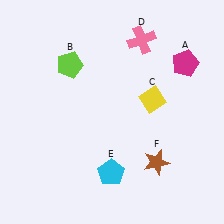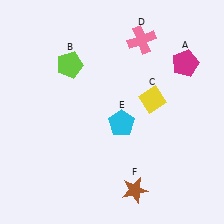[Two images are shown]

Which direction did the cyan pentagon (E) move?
The cyan pentagon (E) moved up.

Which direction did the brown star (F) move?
The brown star (F) moved down.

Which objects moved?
The objects that moved are: the cyan pentagon (E), the brown star (F).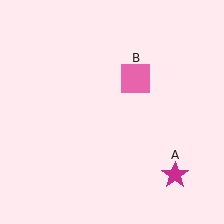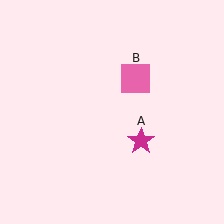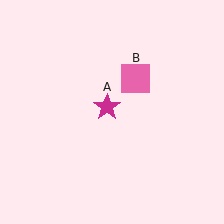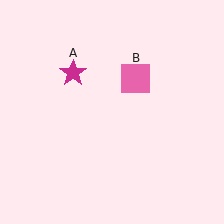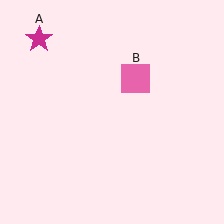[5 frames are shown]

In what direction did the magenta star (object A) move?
The magenta star (object A) moved up and to the left.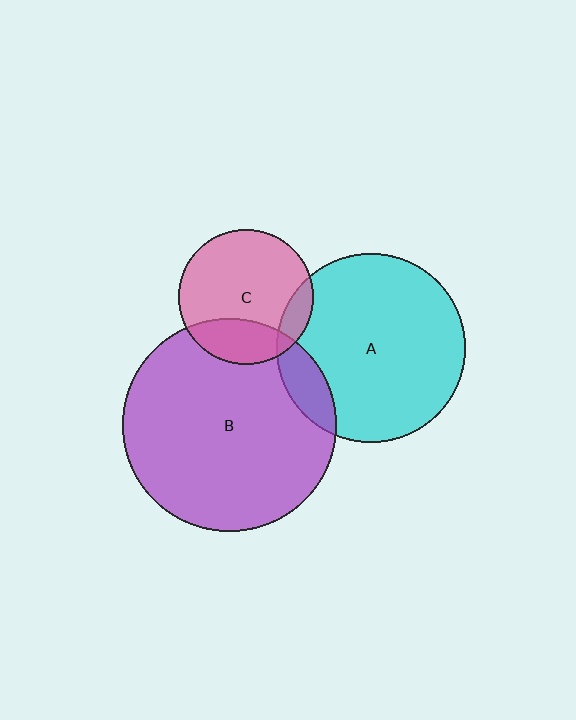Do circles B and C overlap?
Yes.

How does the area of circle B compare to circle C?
Approximately 2.5 times.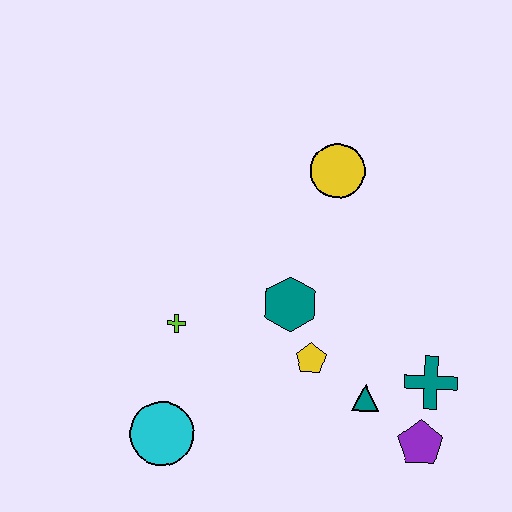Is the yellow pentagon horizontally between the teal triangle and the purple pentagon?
No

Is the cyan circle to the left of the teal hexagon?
Yes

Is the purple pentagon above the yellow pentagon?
No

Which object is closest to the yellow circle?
The teal hexagon is closest to the yellow circle.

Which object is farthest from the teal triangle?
The yellow circle is farthest from the teal triangle.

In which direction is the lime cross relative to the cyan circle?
The lime cross is above the cyan circle.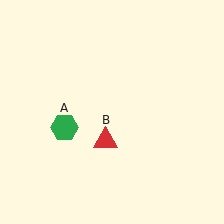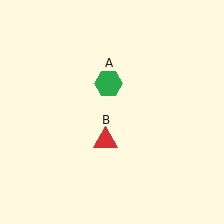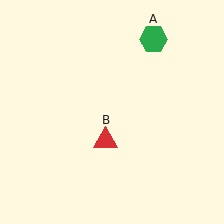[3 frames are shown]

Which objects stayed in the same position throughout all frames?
Red triangle (object B) remained stationary.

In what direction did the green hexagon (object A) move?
The green hexagon (object A) moved up and to the right.